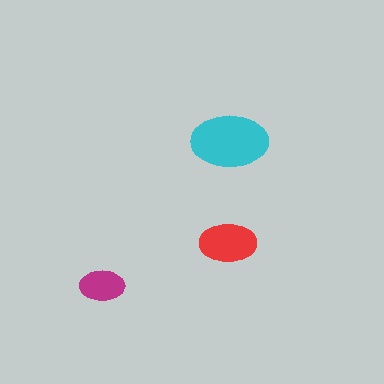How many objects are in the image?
There are 3 objects in the image.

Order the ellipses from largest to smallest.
the cyan one, the red one, the magenta one.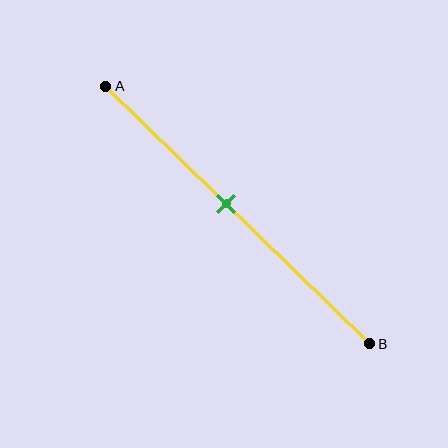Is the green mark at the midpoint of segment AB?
No, the mark is at about 45% from A, not at the 50% midpoint.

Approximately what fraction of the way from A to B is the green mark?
The green mark is approximately 45% of the way from A to B.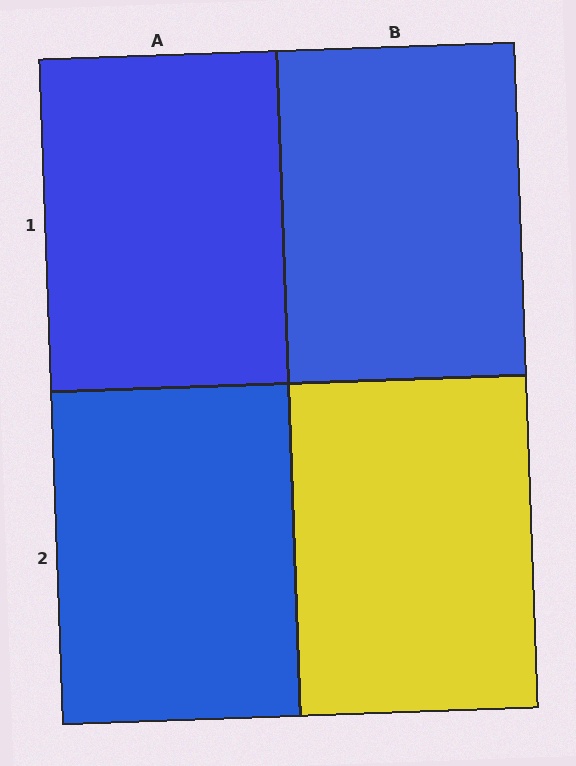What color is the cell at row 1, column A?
Blue.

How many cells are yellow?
1 cell is yellow.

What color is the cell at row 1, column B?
Blue.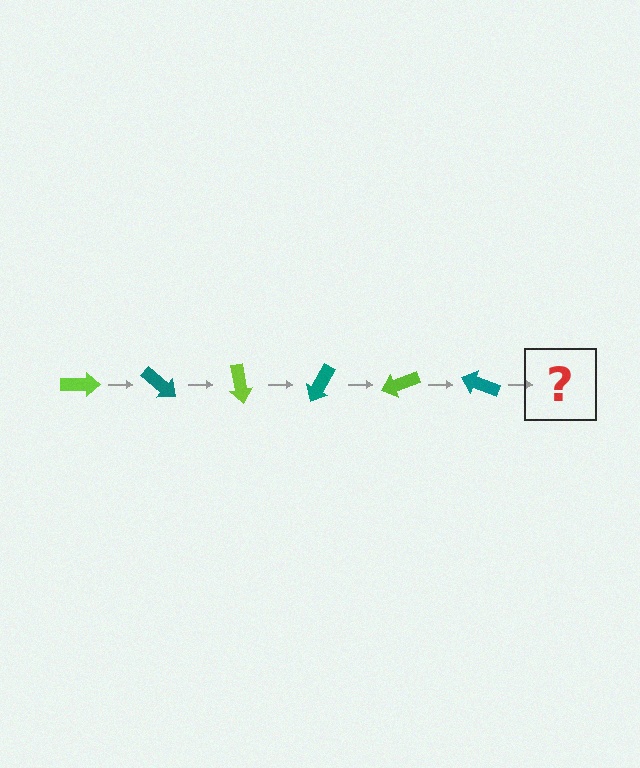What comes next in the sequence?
The next element should be a lime arrow, rotated 240 degrees from the start.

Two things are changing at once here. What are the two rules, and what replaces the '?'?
The two rules are that it rotates 40 degrees each step and the color cycles through lime and teal. The '?' should be a lime arrow, rotated 240 degrees from the start.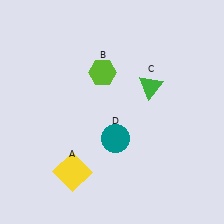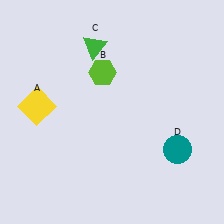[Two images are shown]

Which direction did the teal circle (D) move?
The teal circle (D) moved right.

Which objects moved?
The objects that moved are: the yellow square (A), the green triangle (C), the teal circle (D).